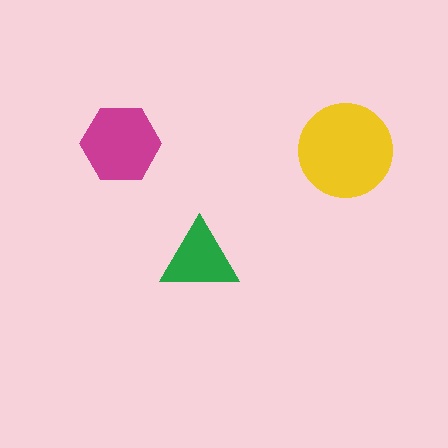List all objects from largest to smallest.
The yellow circle, the magenta hexagon, the green triangle.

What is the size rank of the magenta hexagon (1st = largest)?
2nd.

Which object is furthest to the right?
The yellow circle is rightmost.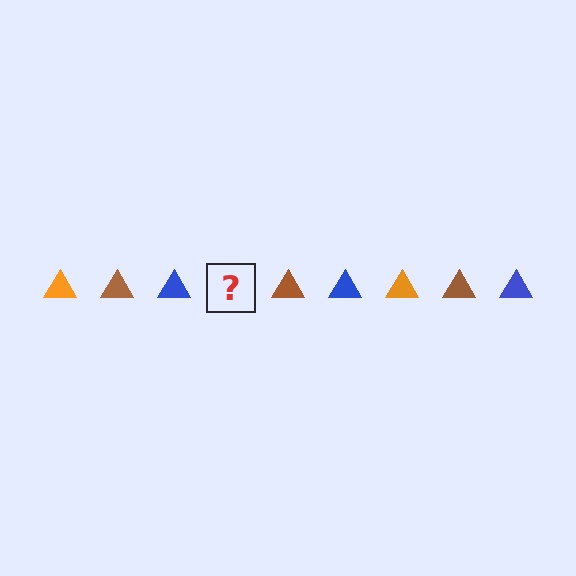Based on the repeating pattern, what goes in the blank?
The blank should be an orange triangle.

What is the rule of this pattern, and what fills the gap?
The rule is that the pattern cycles through orange, brown, blue triangles. The gap should be filled with an orange triangle.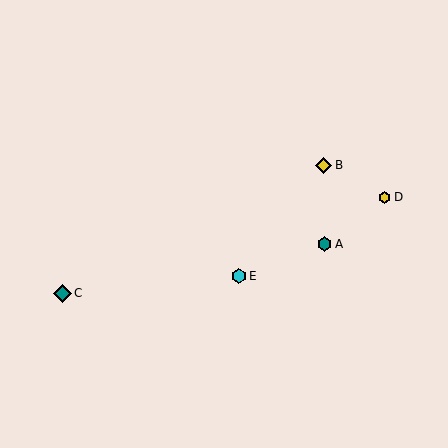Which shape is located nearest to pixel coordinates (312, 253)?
The teal hexagon (labeled A) at (324, 244) is nearest to that location.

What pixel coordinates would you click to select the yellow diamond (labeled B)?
Click at (323, 165) to select the yellow diamond B.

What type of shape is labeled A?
Shape A is a teal hexagon.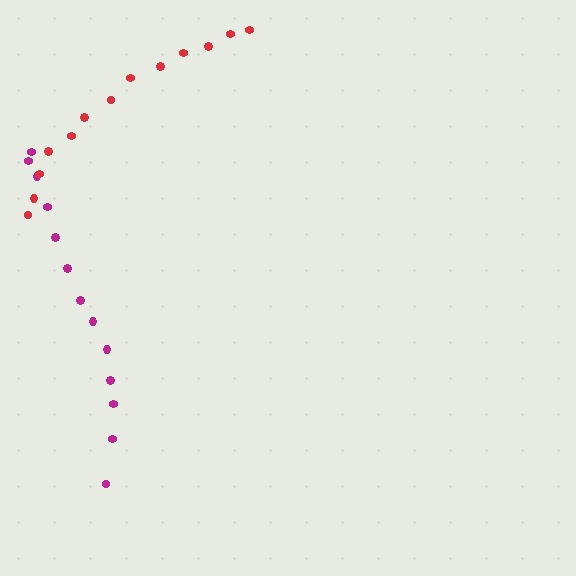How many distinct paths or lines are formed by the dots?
There are 2 distinct paths.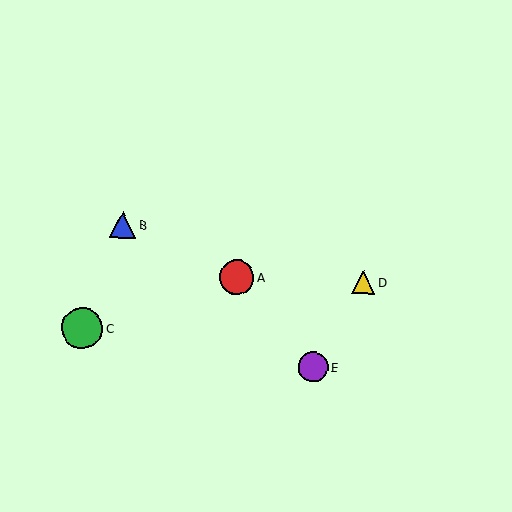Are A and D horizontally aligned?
Yes, both are at y≈277.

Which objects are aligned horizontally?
Objects A, D are aligned horizontally.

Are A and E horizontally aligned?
No, A is at y≈277 and E is at y≈367.